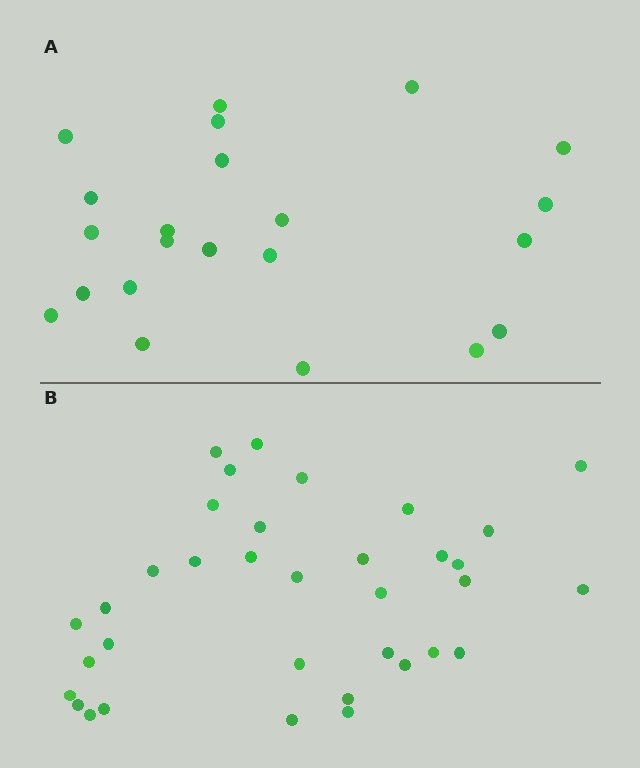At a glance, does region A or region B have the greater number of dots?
Region B (the bottom region) has more dots.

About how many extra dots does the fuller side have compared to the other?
Region B has approximately 15 more dots than region A.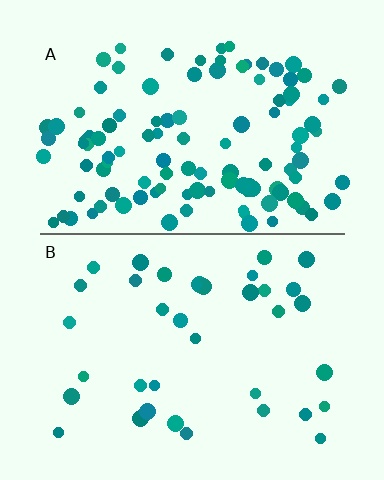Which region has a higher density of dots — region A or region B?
A (the top).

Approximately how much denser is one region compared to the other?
Approximately 3.0× — region A over region B.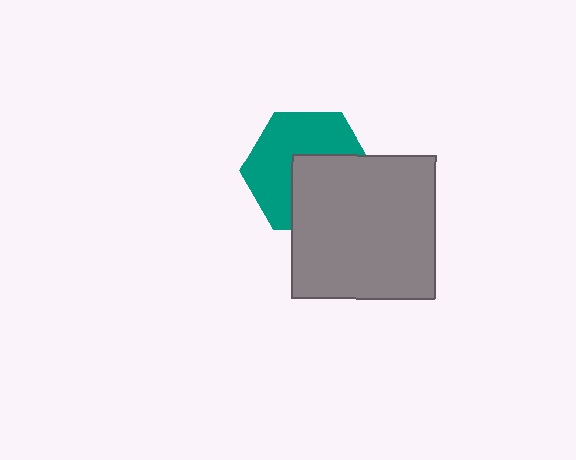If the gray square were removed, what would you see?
You would see the complete teal hexagon.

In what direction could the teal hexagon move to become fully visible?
The teal hexagon could move toward the upper-left. That would shift it out from behind the gray square entirely.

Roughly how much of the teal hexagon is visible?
About half of it is visible (roughly 56%).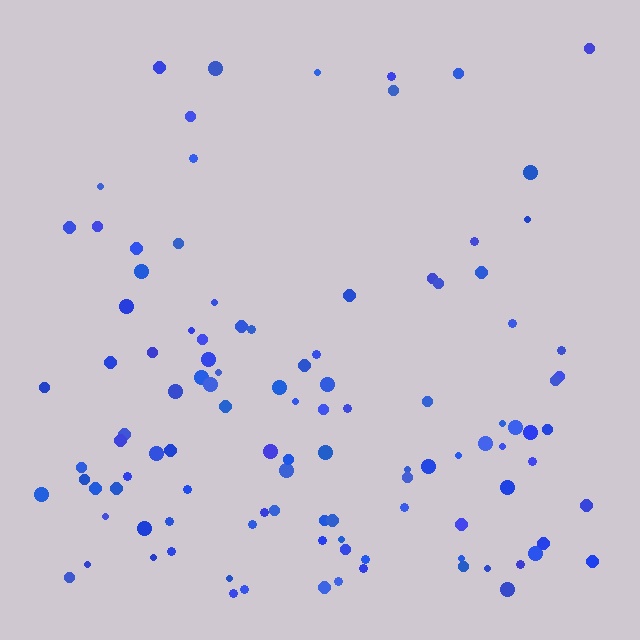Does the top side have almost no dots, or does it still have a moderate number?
Still a moderate number, just noticeably fewer than the bottom.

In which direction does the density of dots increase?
From top to bottom, with the bottom side densest.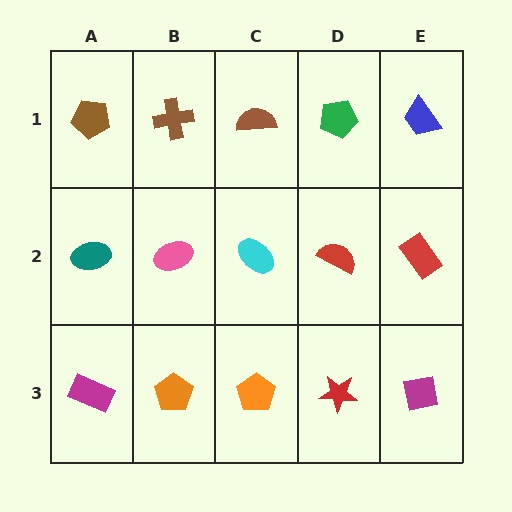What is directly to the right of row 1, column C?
A green pentagon.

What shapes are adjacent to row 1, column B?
A pink ellipse (row 2, column B), a brown pentagon (row 1, column A), a brown semicircle (row 1, column C).